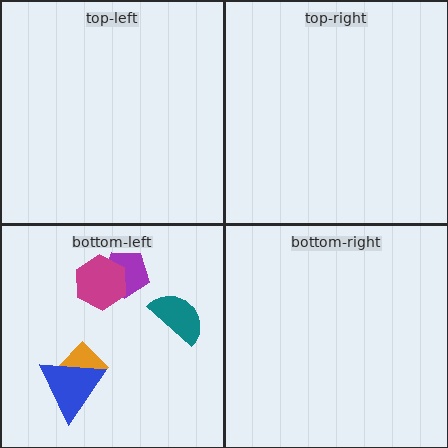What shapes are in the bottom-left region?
The purple pentagon, the teal semicircle, the magenta hexagon, the orange diamond, the blue triangle.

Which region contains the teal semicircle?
The bottom-left region.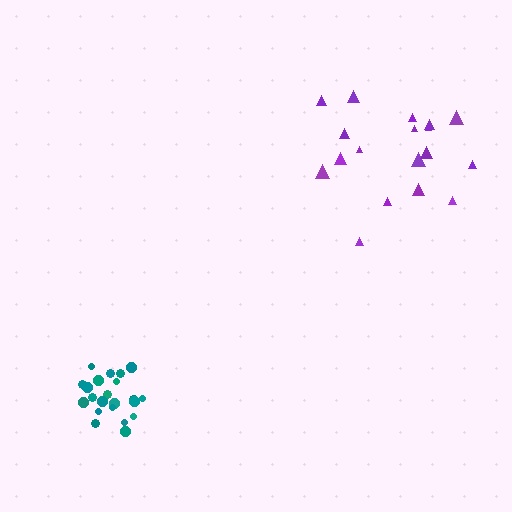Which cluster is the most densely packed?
Teal.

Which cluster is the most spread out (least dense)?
Purple.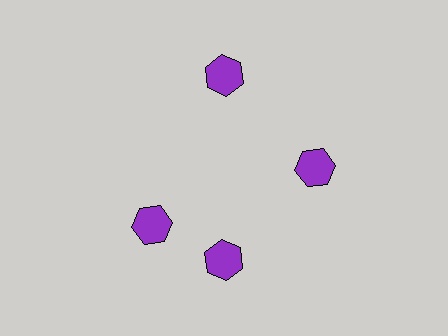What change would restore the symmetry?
The symmetry would be restored by rotating it back into even spacing with its neighbors so that all 4 hexagons sit at equal angles and equal distance from the center.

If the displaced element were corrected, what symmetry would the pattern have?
It would have 4-fold rotational symmetry — the pattern would map onto itself every 90 degrees.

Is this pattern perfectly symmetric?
No. The 4 purple hexagons are arranged in a ring, but one element near the 9 o'clock position is rotated out of alignment along the ring, breaking the 4-fold rotational symmetry.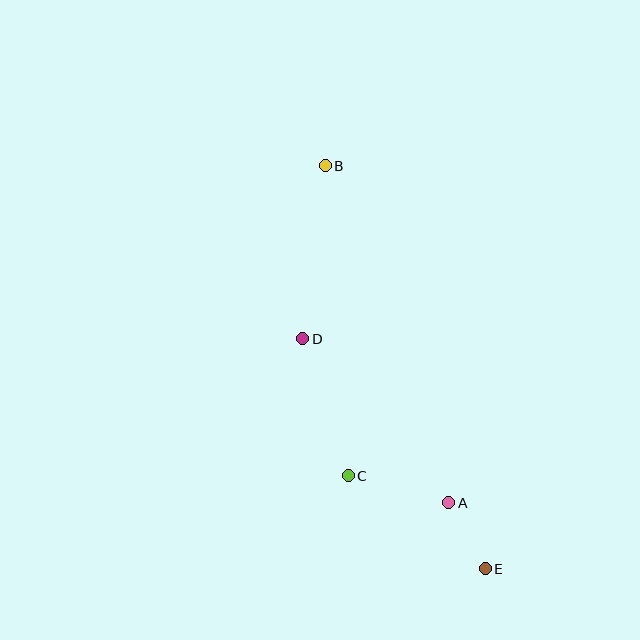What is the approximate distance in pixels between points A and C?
The distance between A and C is approximately 104 pixels.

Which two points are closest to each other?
Points A and E are closest to each other.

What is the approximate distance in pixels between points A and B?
The distance between A and B is approximately 359 pixels.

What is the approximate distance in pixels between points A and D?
The distance between A and D is approximately 220 pixels.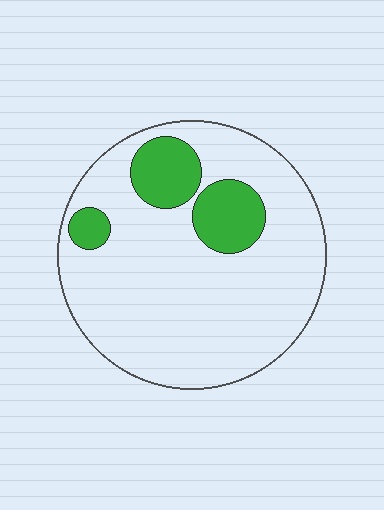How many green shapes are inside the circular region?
3.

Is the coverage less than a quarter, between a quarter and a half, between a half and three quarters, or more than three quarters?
Less than a quarter.